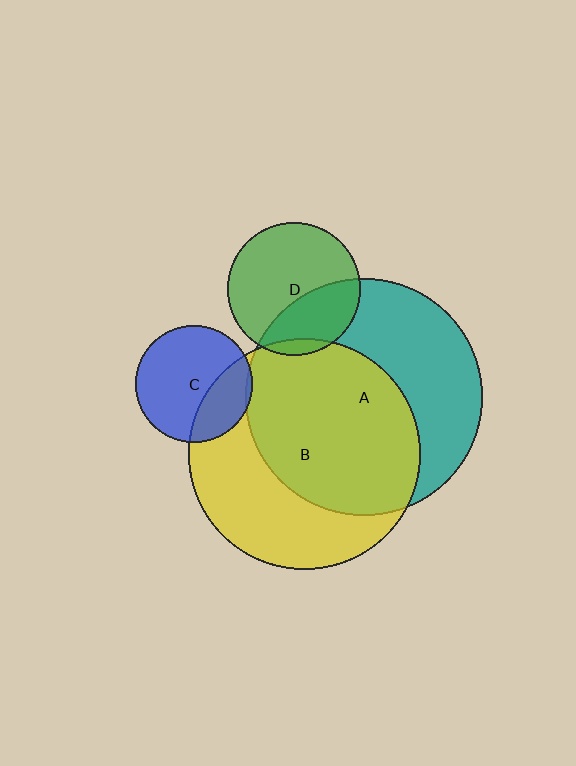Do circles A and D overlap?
Yes.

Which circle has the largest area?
Circle A (teal).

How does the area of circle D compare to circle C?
Approximately 1.3 times.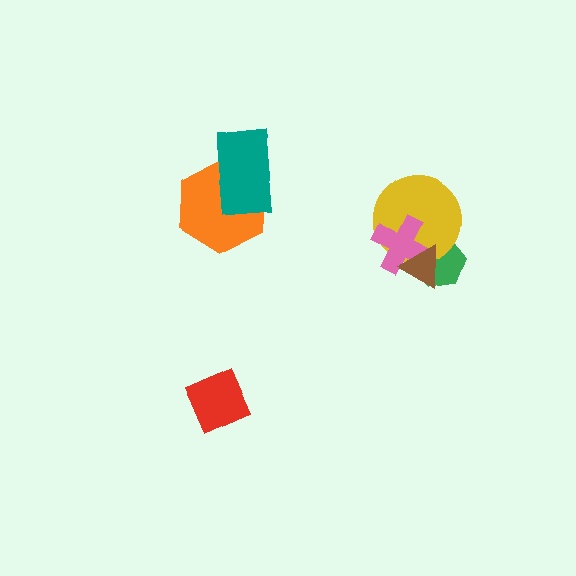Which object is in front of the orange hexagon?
The teal rectangle is in front of the orange hexagon.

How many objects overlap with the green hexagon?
3 objects overlap with the green hexagon.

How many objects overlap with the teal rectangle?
1 object overlaps with the teal rectangle.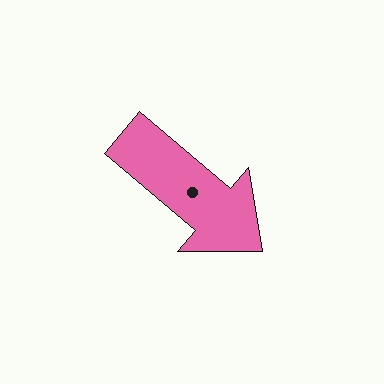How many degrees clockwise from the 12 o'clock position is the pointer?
Approximately 130 degrees.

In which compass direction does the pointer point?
Southeast.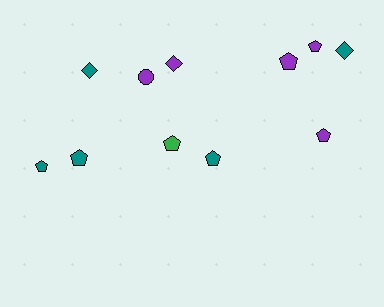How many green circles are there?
There are no green circles.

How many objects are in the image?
There are 11 objects.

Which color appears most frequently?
Teal, with 5 objects.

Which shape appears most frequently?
Pentagon, with 7 objects.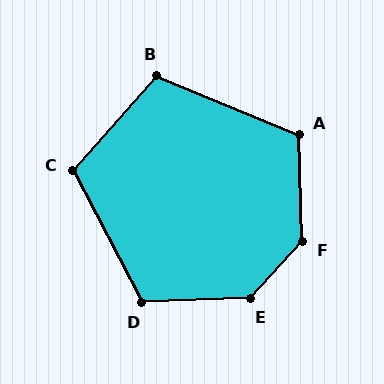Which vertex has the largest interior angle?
F, at approximately 135 degrees.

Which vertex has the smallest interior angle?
B, at approximately 109 degrees.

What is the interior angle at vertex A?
Approximately 114 degrees (obtuse).